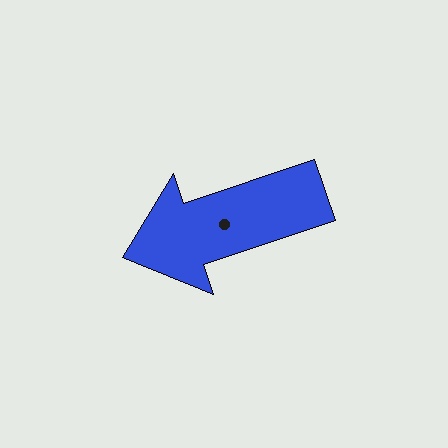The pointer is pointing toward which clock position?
Roughly 8 o'clock.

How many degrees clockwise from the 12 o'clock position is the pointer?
Approximately 251 degrees.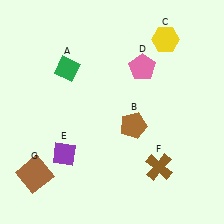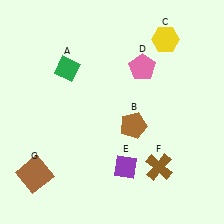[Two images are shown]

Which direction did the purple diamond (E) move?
The purple diamond (E) moved right.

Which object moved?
The purple diamond (E) moved right.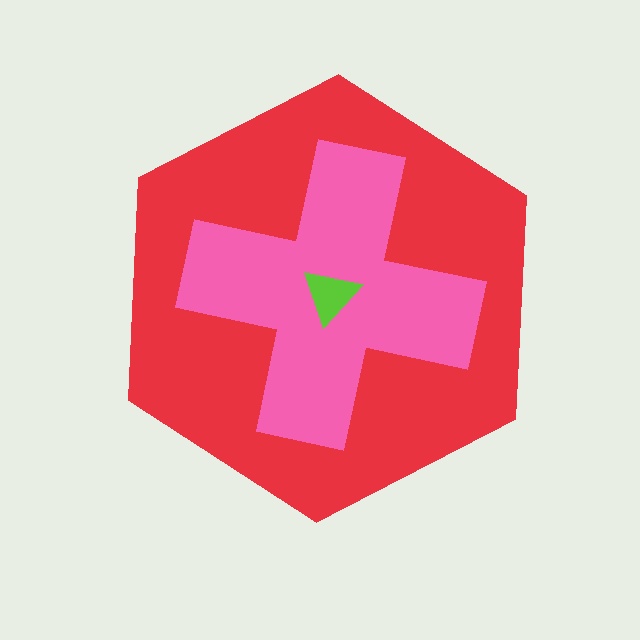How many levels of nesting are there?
3.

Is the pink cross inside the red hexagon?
Yes.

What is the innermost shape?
The lime triangle.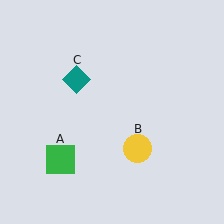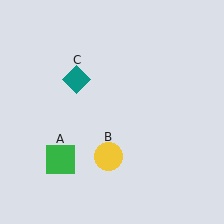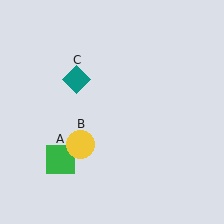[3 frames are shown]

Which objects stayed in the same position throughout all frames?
Green square (object A) and teal diamond (object C) remained stationary.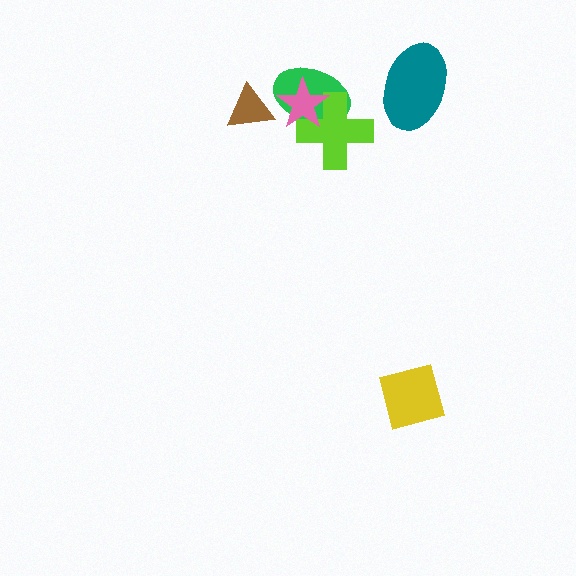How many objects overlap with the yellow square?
0 objects overlap with the yellow square.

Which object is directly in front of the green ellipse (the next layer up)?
The lime cross is directly in front of the green ellipse.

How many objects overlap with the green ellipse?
2 objects overlap with the green ellipse.